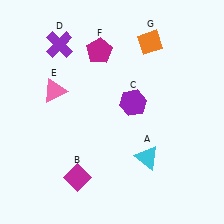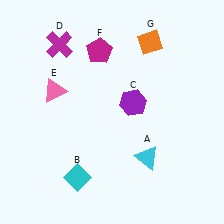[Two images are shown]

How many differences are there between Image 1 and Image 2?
There are 2 differences between the two images.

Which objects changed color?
B changed from magenta to cyan. D changed from purple to magenta.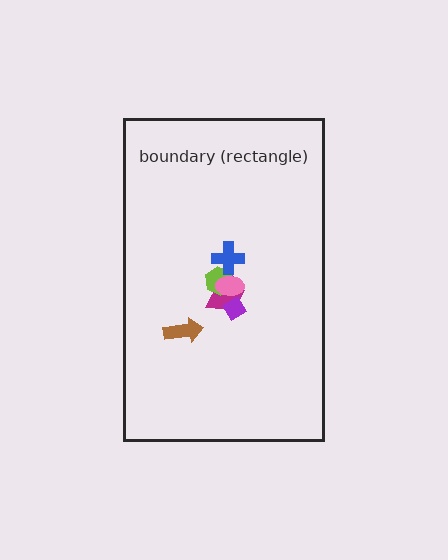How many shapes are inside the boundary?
6 inside, 0 outside.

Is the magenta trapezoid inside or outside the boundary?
Inside.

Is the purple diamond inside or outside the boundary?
Inside.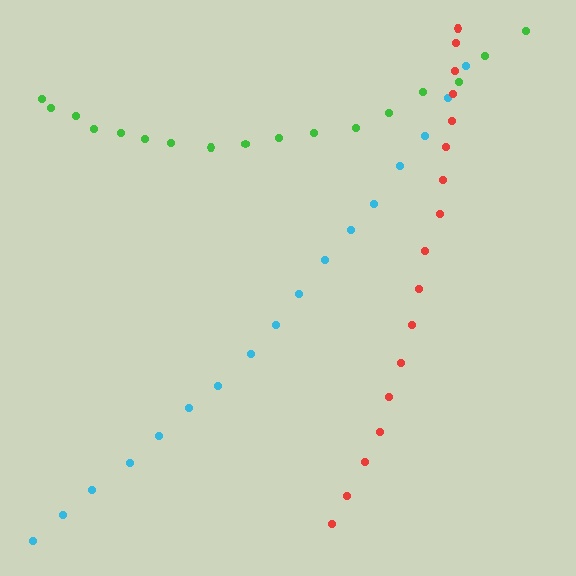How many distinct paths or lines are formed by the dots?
There are 3 distinct paths.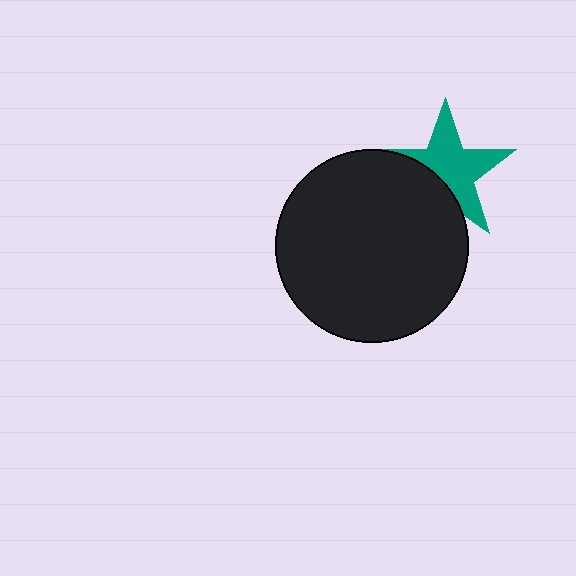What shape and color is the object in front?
The object in front is a black circle.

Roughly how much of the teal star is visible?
About half of it is visible (roughly 64%).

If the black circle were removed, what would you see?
You would see the complete teal star.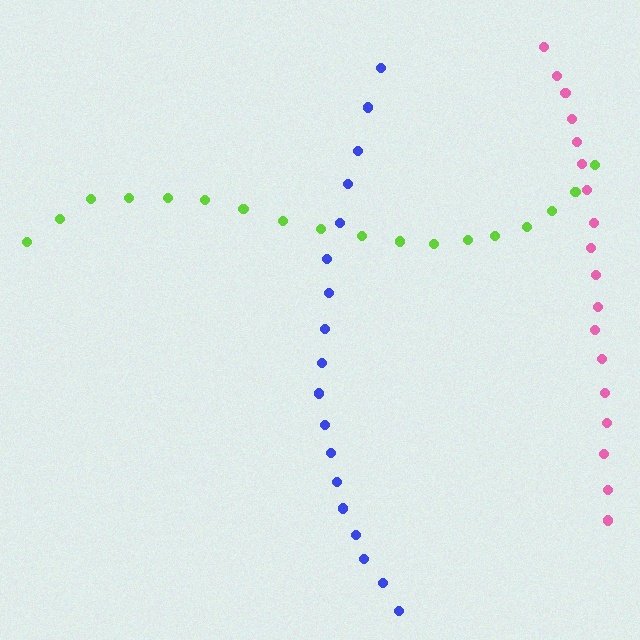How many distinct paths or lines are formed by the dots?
There are 3 distinct paths.